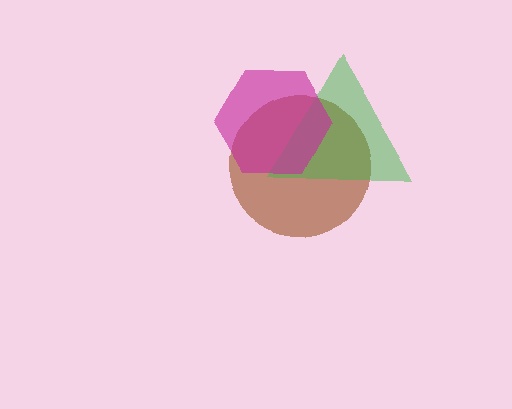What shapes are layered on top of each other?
The layered shapes are: a brown circle, a green triangle, a magenta hexagon.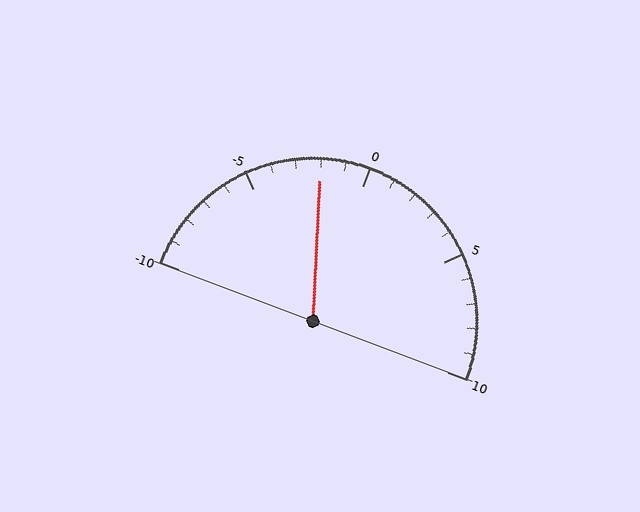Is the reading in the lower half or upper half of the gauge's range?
The reading is in the lower half of the range (-10 to 10).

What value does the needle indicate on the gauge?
The needle indicates approximately -2.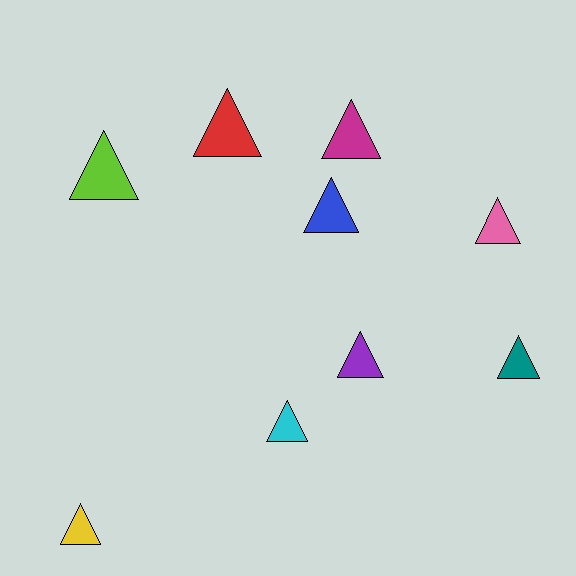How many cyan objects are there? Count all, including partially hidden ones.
There is 1 cyan object.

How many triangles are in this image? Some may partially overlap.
There are 9 triangles.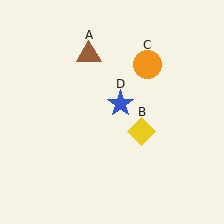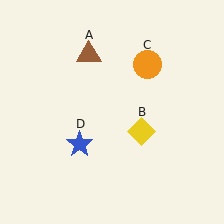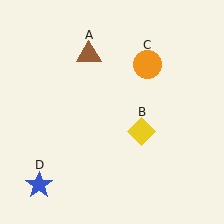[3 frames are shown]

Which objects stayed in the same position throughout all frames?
Brown triangle (object A) and yellow diamond (object B) and orange circle (object C) remained stationary.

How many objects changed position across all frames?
1 object changed position: blue star (object D).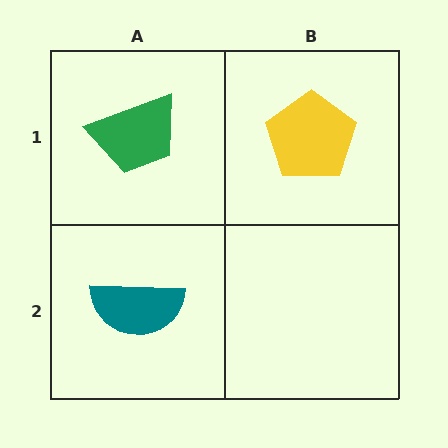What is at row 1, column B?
A yellow pentagon.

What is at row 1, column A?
A green trapezoid.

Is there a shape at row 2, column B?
No, that cell is empty.